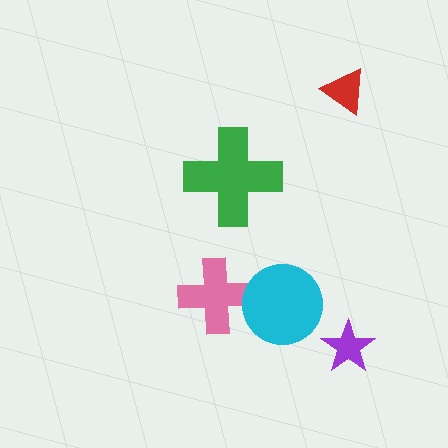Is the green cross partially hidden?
No, no other shape covers it.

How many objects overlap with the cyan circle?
1 object overlaps with the cyan circle.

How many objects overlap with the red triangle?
0 objects overlap with the red triangle.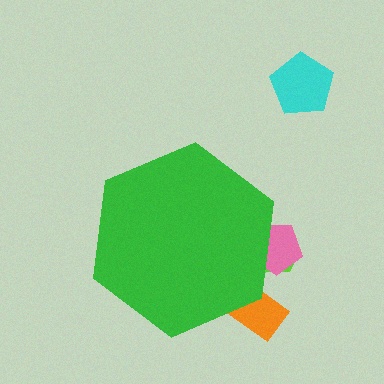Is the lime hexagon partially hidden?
Yes, the lime hexagon is partially hidden behind the green hexagon.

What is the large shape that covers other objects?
A green hexagon.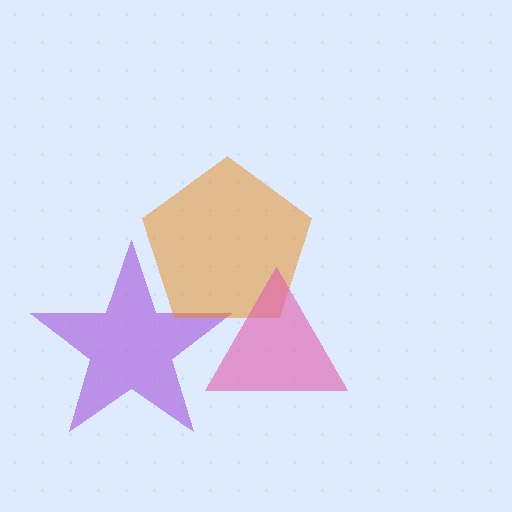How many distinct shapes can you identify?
There are 3 distinct shapes: a purple star, an orange pentagon, a pink triangle.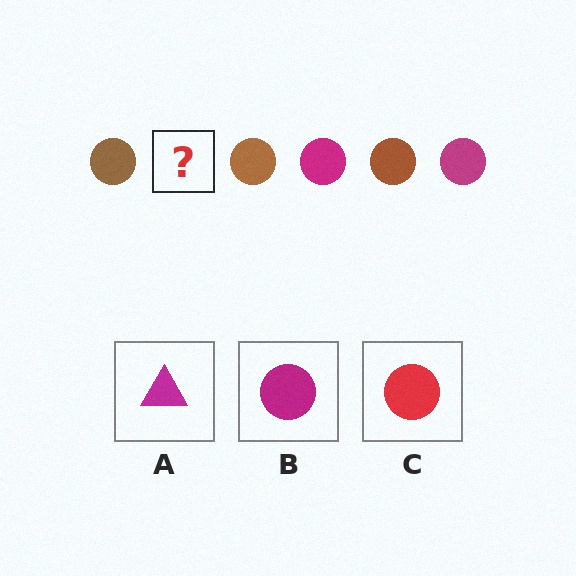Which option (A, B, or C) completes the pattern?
B.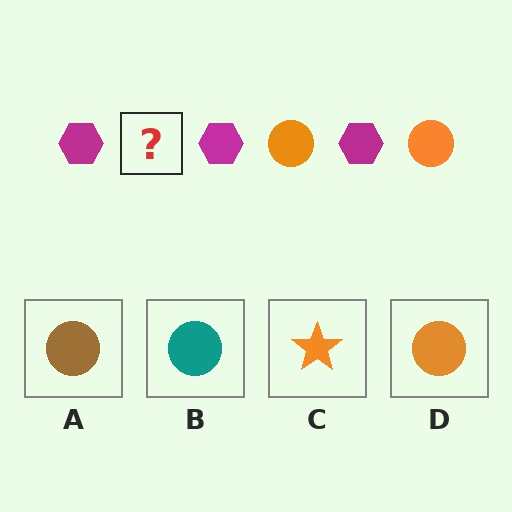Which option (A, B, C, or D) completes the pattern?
D.